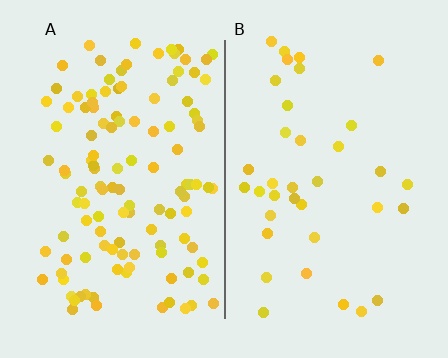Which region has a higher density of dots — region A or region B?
A (the left).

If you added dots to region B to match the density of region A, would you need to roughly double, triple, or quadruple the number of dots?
Approximately triple.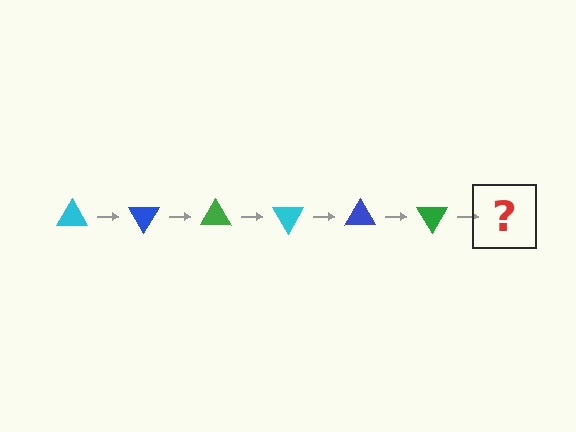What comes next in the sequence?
The next element should be a cyan triangle, rotated 360 degrees from the start.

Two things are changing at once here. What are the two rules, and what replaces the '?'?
The two rules are that it rotates 60 degrees each step and the color cycles through cyan, blue, and green. The '?' should be a cyan triangle, rotated 360 degrees from the start.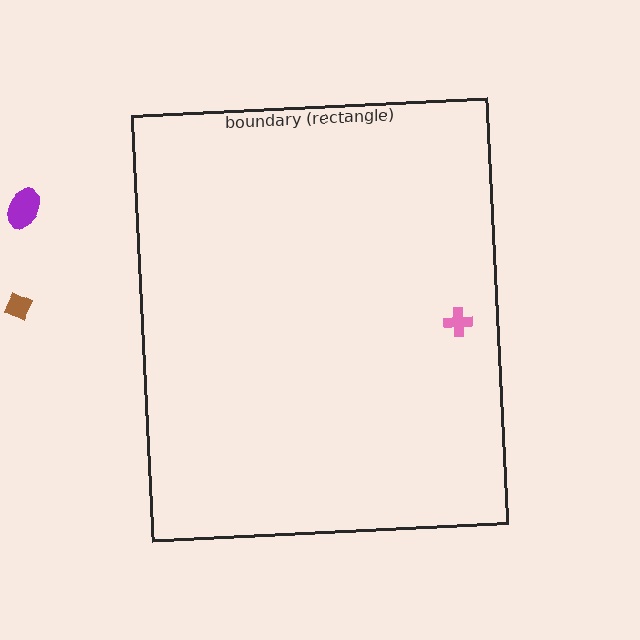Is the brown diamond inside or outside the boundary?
Outside.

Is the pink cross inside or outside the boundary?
Inside.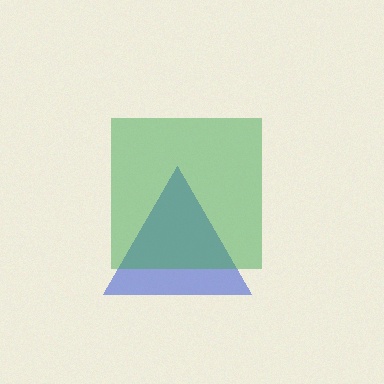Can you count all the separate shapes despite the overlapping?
Yes, there are 2 separate shapes.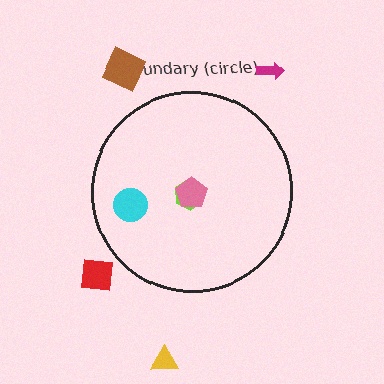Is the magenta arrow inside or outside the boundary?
Outside.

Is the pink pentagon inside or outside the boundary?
Inside.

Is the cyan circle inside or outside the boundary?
Inside.